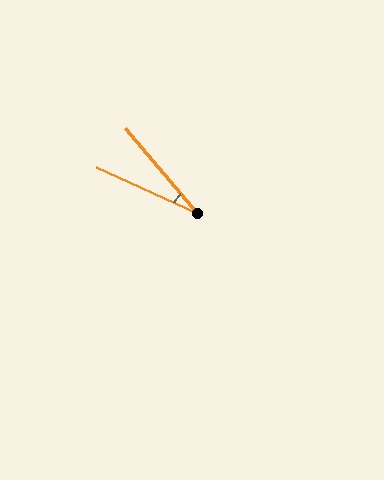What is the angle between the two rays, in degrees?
Approximately 25 degrees.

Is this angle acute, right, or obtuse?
It is acute.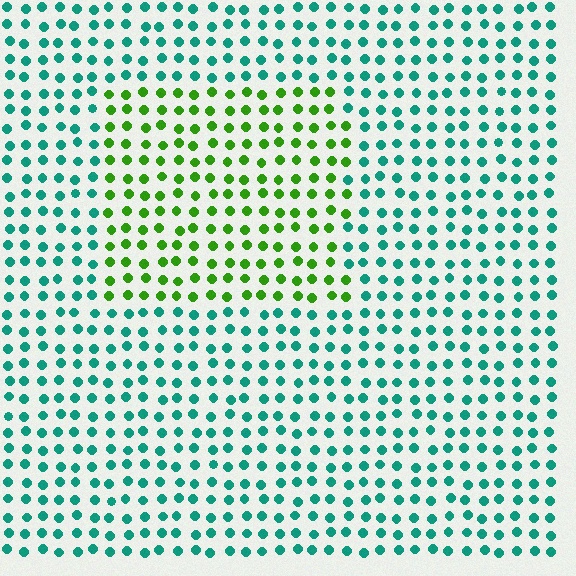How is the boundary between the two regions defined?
The boundary is defined purely by a slight shift in hue (about 60 degrees). Spacing, size, and orientation are identical on both sides.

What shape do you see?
I see a rectangle.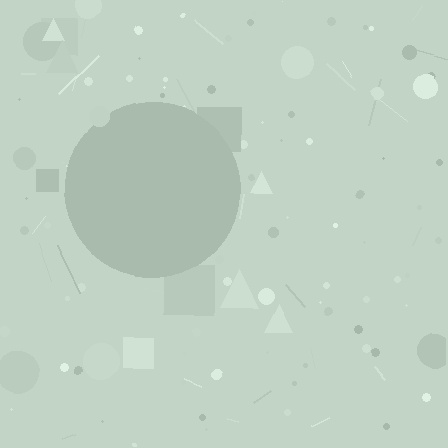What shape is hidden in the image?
A circle is hidden in the image.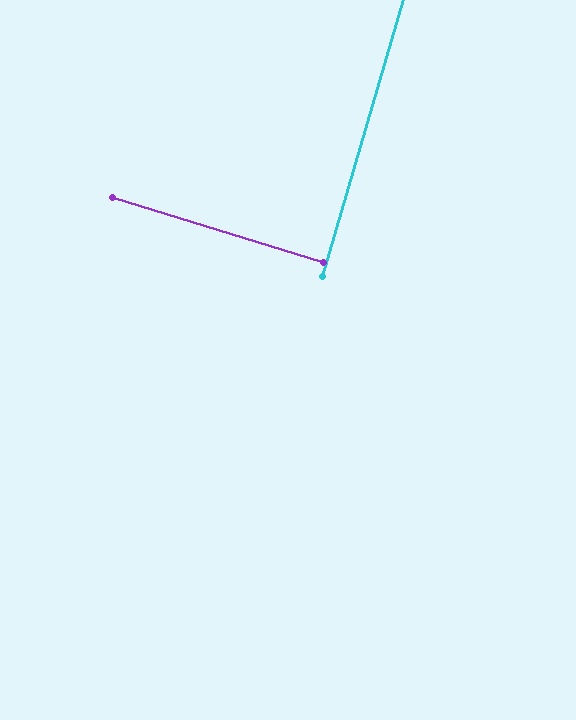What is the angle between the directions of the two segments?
Approximately 89 degrees.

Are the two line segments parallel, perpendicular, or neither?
Perpendicular — they meet at approximately 89°.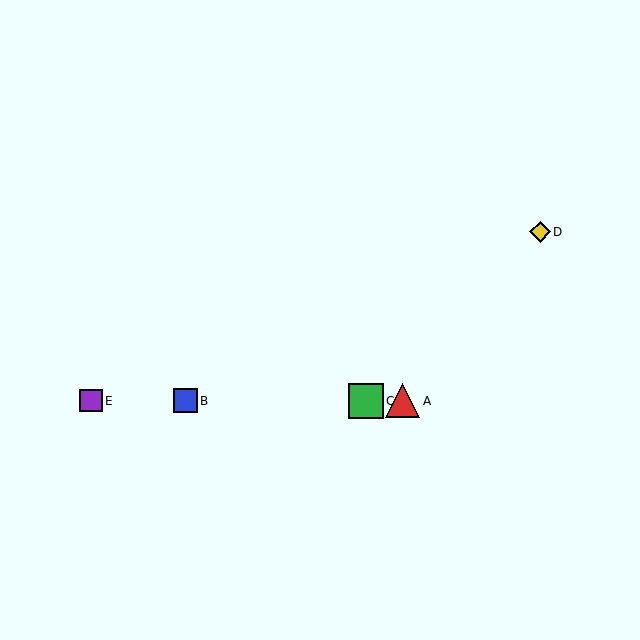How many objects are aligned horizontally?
4 objects (A, B, C, E) are aligned horizontally.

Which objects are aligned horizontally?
Objects A, B, C, E are aligned horizontally.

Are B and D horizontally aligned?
No, B is at y≈401 and D is at y≈232.